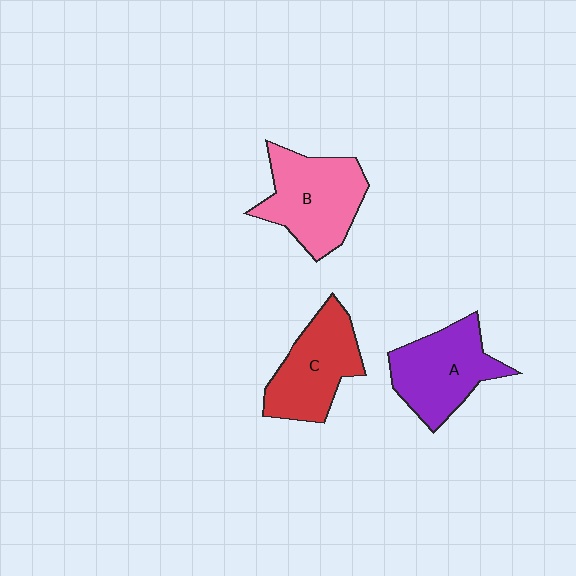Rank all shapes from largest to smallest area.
From largest to smallest: B (pink), A (purple), C (red).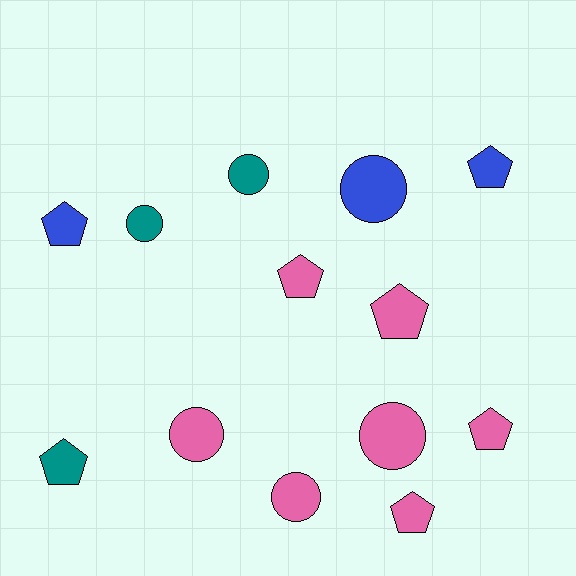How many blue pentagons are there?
There are 2 blue pentagons.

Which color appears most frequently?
Pink, with 7 objects.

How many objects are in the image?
There are 13 objects.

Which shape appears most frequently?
Pentagon, with 7 objects.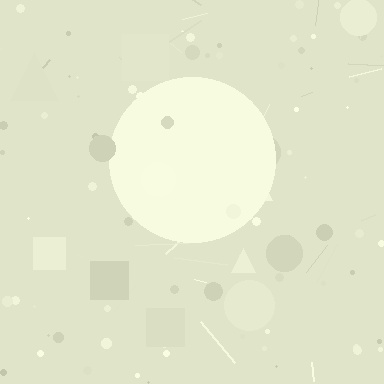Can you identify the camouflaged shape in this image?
The camouflaged shape is a circle.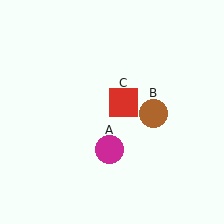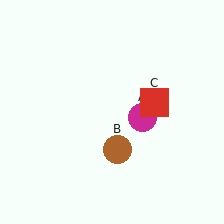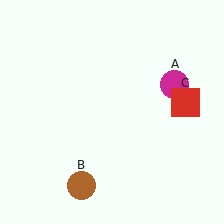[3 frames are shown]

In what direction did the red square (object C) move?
The red square (object C) moved right.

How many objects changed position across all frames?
3 objects changed position: magenta circle (object A), brown circle (object B), red square (object C).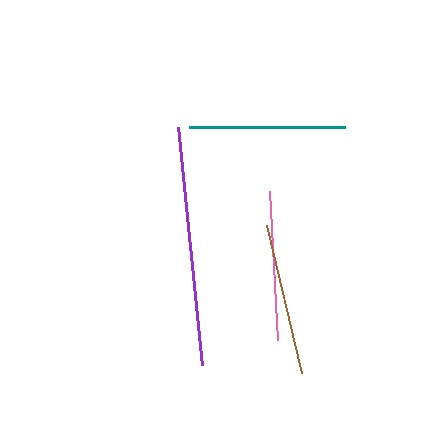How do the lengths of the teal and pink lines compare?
The teal and pink lines are approximately the same length.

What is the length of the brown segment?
The brown segment is approximately 152 pixels long.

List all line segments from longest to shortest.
From longest to shortest: purple, teal, brown, pink.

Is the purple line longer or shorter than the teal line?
The purple line is longer than the teal line.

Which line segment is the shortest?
The pink line is the shortest at approximately 149 pixels.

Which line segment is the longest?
The purple line is the longest at approximately 239 pixels.